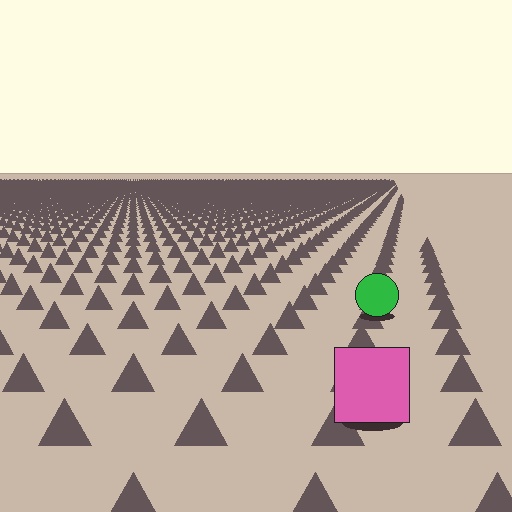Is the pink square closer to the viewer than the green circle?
Yes. The pink square is closer — you can tell from the texture gradient: the ground texture is coarser near it.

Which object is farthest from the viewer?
The green circle is farthest from the viewer. It appears smaller and the ground texture around it is denser.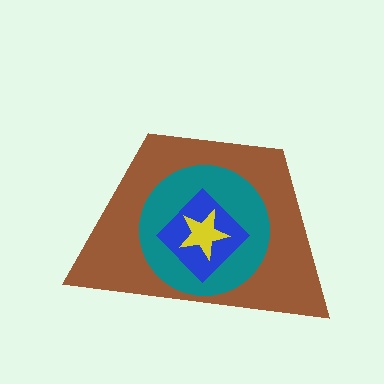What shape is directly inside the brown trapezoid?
The teal circle.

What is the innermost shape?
The yellow star.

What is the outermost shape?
The brown trapezoid.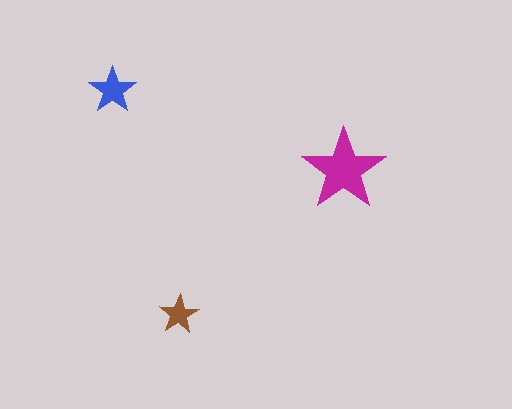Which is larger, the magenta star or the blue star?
The magenta one.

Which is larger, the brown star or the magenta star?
The magenta one.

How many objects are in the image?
There are 3 objects in the image.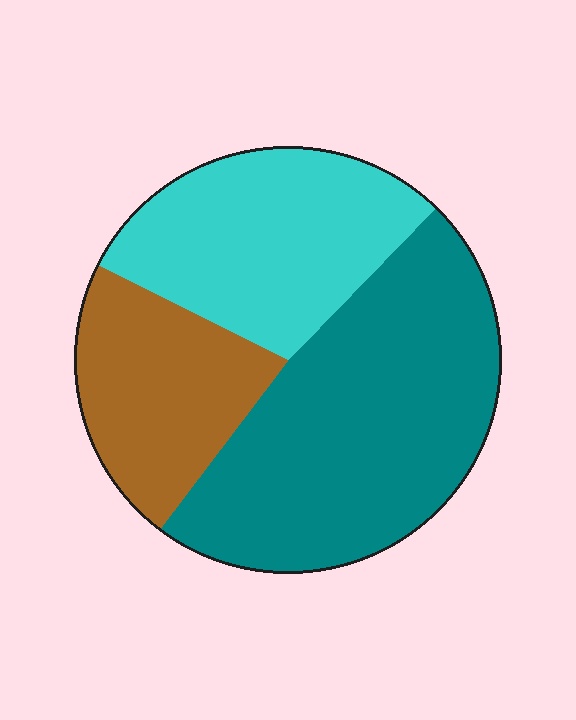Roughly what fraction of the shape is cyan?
Cyan takes up about one third (1/3) of the shape.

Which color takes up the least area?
Brown, at roughly 20%.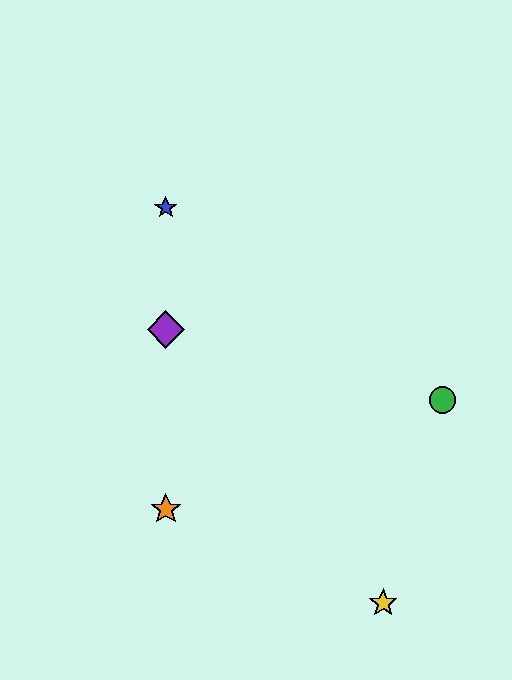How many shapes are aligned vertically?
4 shapes (the red diamond, the blue star, the purple diamond, the orange star) are aligned vertically.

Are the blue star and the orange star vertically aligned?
Yes, both are at x≈166.